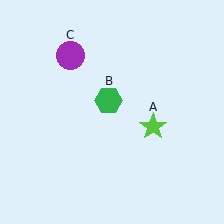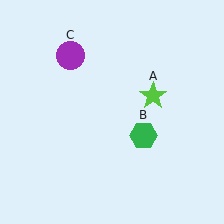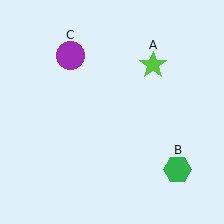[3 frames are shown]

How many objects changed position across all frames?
2 objects changed position: lime star (object A), green hexagon (object B).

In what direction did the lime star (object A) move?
The lime star (object A) moved up.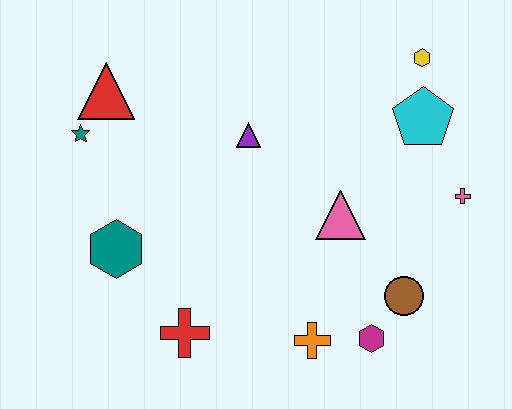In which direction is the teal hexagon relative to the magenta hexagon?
The teal hexagon is to the left of the magenta hexagon.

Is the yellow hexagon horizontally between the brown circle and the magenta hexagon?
No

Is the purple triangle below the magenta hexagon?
No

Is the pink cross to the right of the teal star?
Yes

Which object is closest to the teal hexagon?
The red cross is closest to the teal hexagon.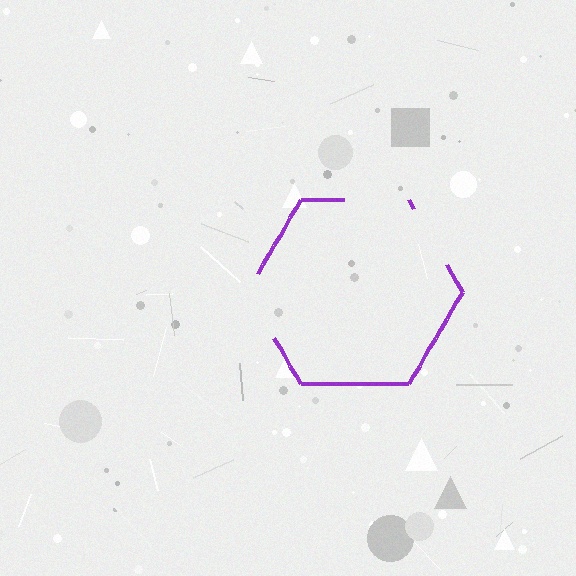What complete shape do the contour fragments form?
The contour fragments form a hexagon.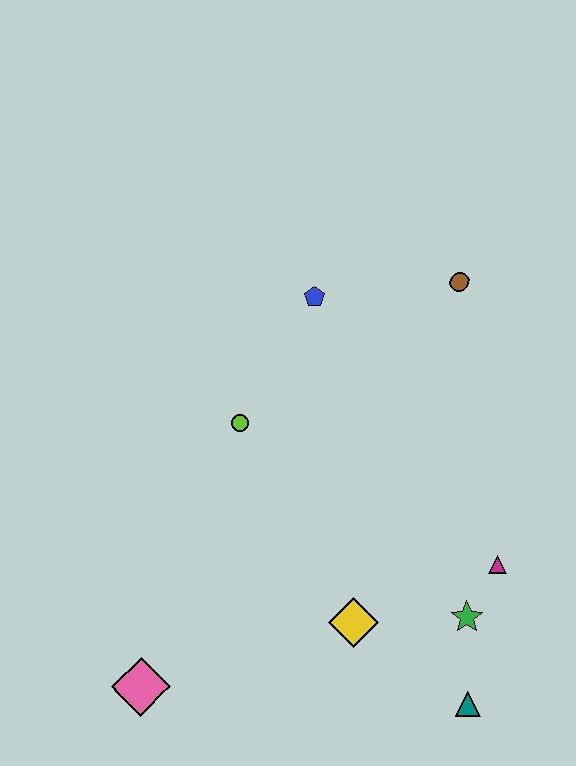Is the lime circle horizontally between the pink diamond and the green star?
Yes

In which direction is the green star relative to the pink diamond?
The green star is to the right of the pink diamond.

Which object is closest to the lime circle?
The blue pentagon is closest to the lime circle.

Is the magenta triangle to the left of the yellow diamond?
No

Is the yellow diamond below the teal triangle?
No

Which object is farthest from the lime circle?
The teal triangle is farthest from the lime circle.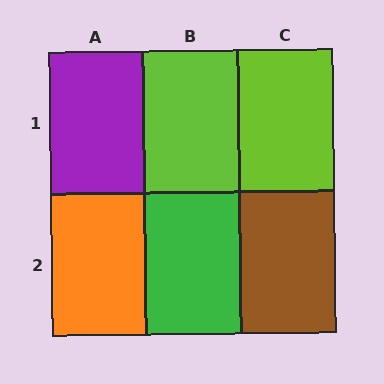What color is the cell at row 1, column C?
Lime.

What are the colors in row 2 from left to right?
Orange, green, brown.